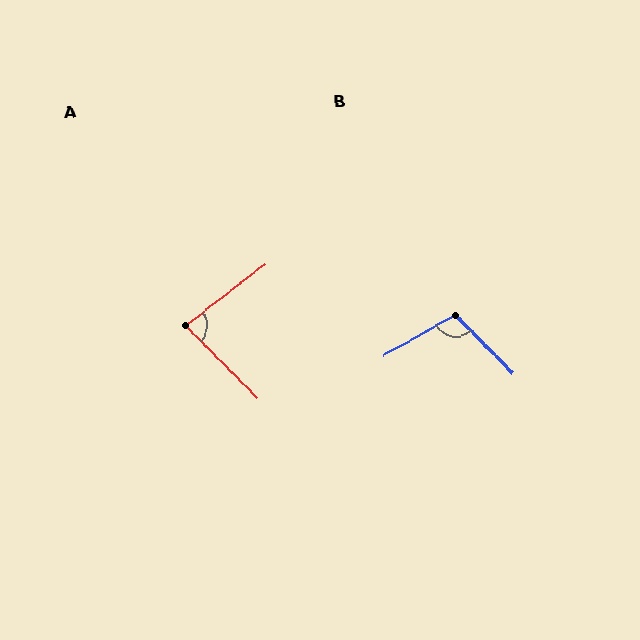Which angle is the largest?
B, at approximately 105 degrees.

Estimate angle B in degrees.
Approximately 105 degrees.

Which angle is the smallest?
A, at approximately 83 degrees.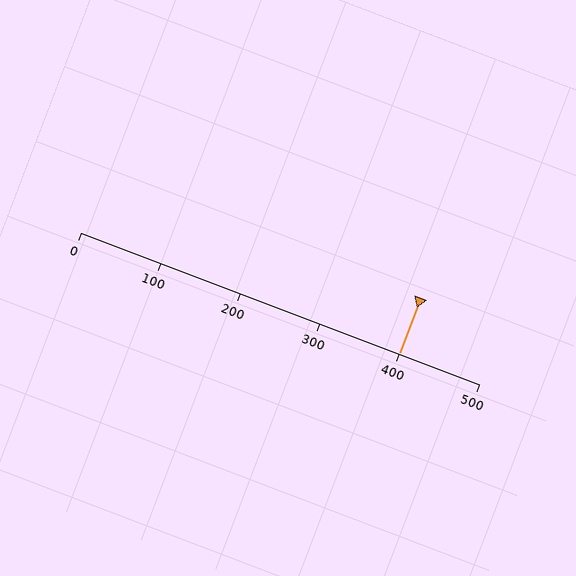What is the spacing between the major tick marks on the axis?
The major ticks are spaced 100 apart.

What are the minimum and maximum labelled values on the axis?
The axis runs from 0 to 500.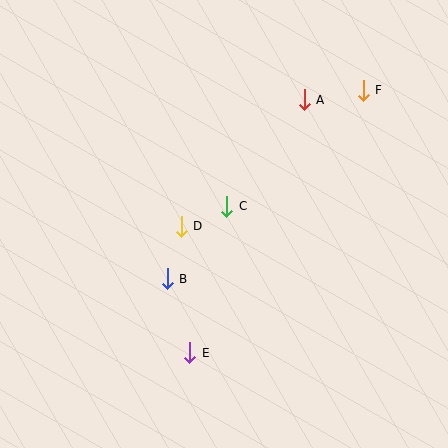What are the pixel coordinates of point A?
Point A is at (304, 100).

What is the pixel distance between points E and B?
The distance between E and B is 78 pixels.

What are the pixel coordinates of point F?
Point F is at (363, 90).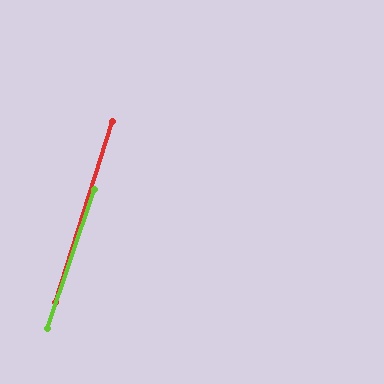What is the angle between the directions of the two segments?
Approximately 1 degree.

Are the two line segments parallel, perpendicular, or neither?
Parallel — their directions differ by only 1.0°.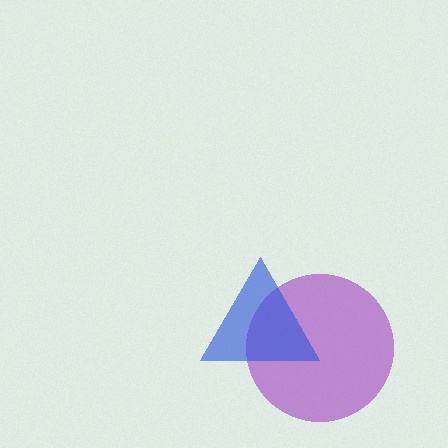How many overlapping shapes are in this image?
There are 2 overlapping shapes in the image.